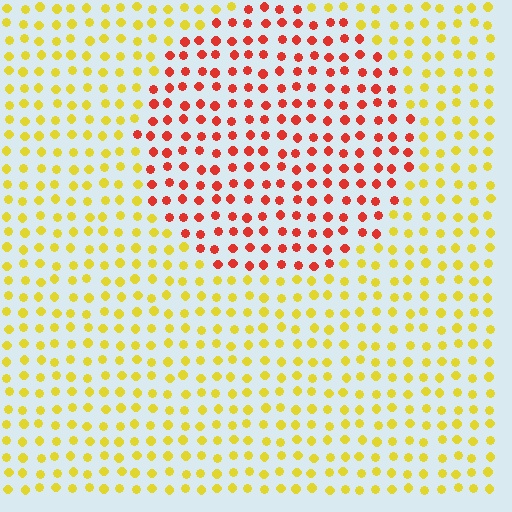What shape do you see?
I see a circle.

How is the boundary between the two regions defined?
The boundary is defined purely by a slight shift in hue (about 54 degrees). Spacing, size, and orientation are identical on both sides.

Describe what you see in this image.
The image is filled with small yellow elements in a uniform arrangement. A circle-shaped region is visible where the elements are tinted to a slightly different hue, forming a subtle color boundary.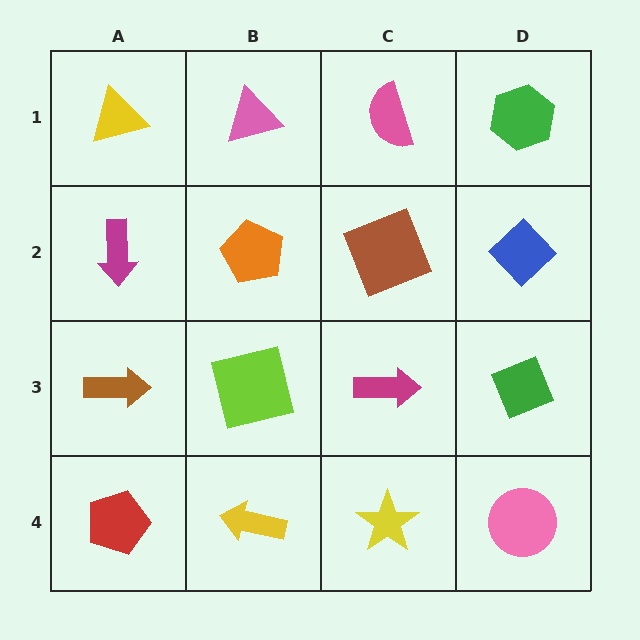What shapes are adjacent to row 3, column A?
A magenta arrow (row 2, column A), a red pentagon (row 4, column A), a lime square (row 3, column B).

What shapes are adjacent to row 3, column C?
A brown square (row 2, column C), a yellow star (row 4, column C), a lime square (row 3, column B), a green diamond (row 3, column D).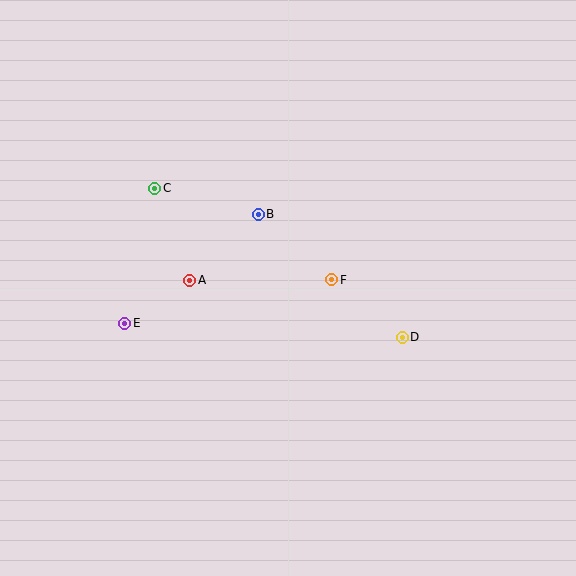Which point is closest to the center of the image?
Point F at (332, 280) is closest to the center.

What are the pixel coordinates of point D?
Point D is at (402, 337).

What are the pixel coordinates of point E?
Point E is at (125, 323).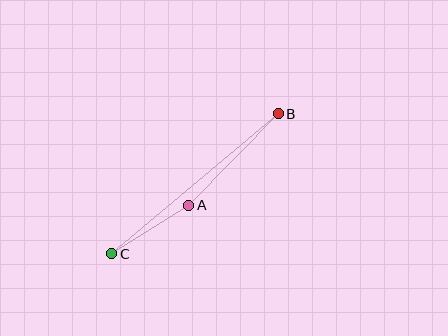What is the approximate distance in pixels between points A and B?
The distance between A and B is approximately 128 pixels.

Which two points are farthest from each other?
Points B and C are farthest from each other.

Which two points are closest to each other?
Points A and C are closest to each other.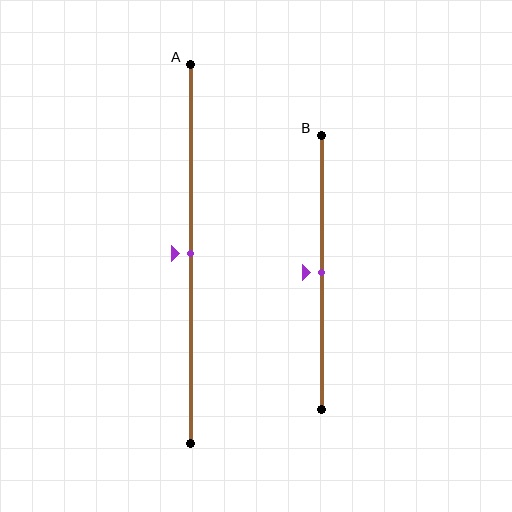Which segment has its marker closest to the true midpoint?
Segment A has its marker closest to the true midpoint.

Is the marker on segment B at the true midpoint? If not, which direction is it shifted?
Yes, the marker on segment B is at the true midpoint.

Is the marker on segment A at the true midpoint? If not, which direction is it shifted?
Yes, the marker on segment A is at the true midpoint.